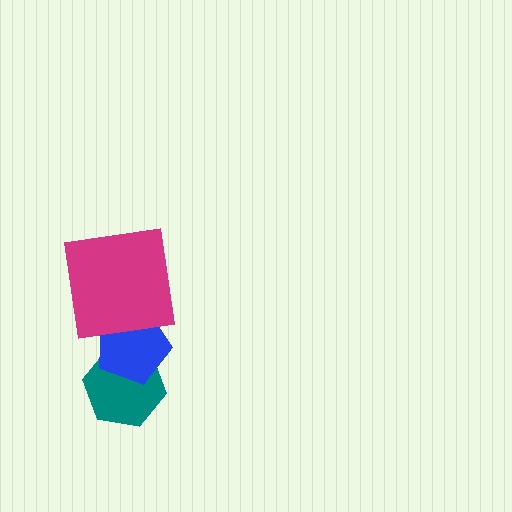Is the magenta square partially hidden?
No, no other shape covers it.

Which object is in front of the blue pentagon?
The magenta square is in front of the blue pentagon.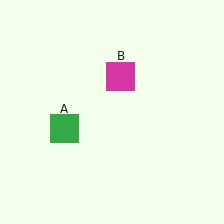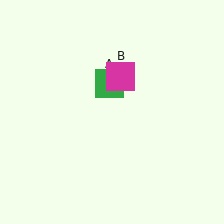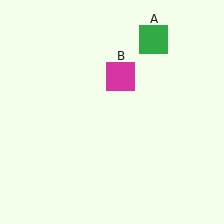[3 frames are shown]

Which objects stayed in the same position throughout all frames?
Magenta square (object B) remained stationary.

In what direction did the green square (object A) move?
The green square (object A) moved up and to the right.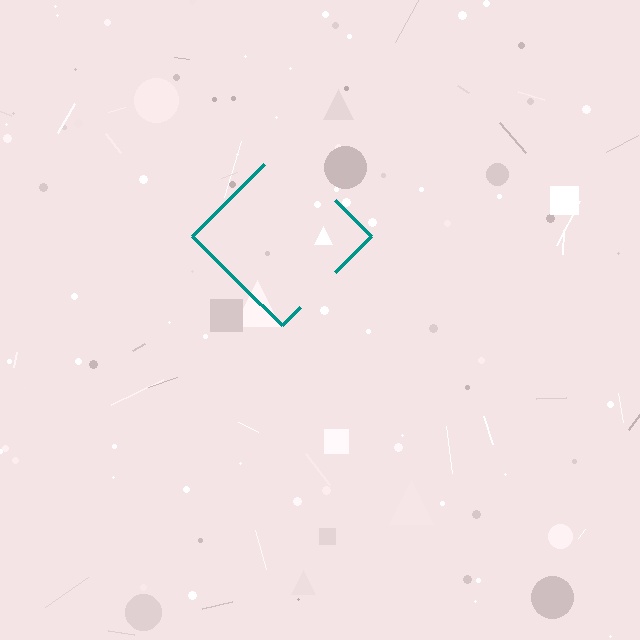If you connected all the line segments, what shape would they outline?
They would outline a diamond.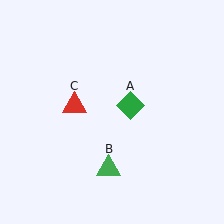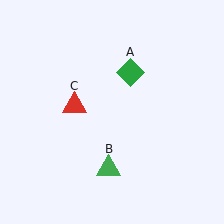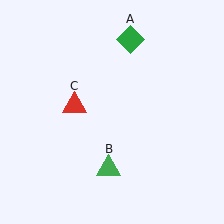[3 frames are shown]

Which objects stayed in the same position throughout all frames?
Green triangle (object B) and red triangle (object C) remained stationary.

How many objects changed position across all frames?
1 object changed position: green diamond (object A).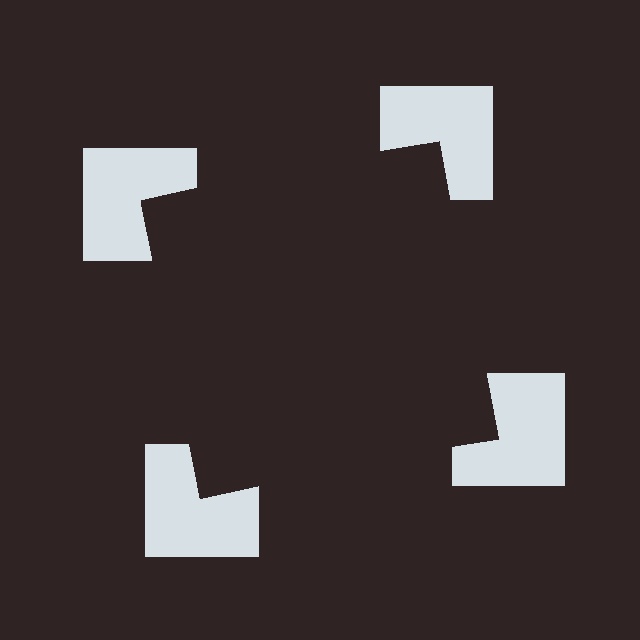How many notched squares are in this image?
There are 4 — one at each vertex of the illusory square.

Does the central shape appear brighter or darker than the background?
It typically appears slightly darker than the background, even though no actual brightness change is drawn.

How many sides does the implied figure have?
4 sides.